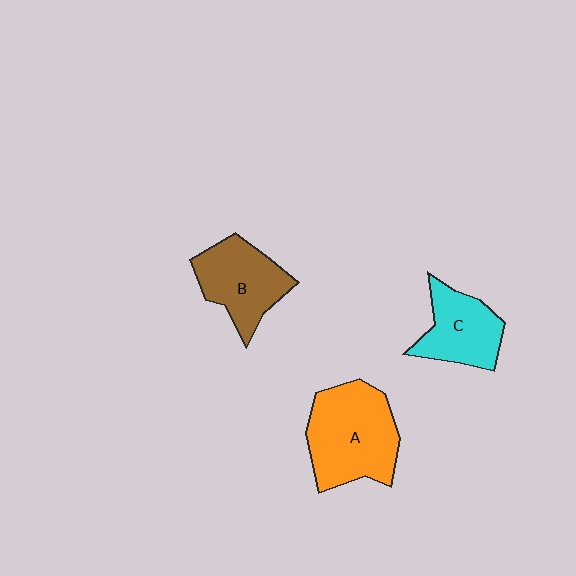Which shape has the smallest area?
Shape C (cyan).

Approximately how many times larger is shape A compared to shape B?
Approximately 1.3 times.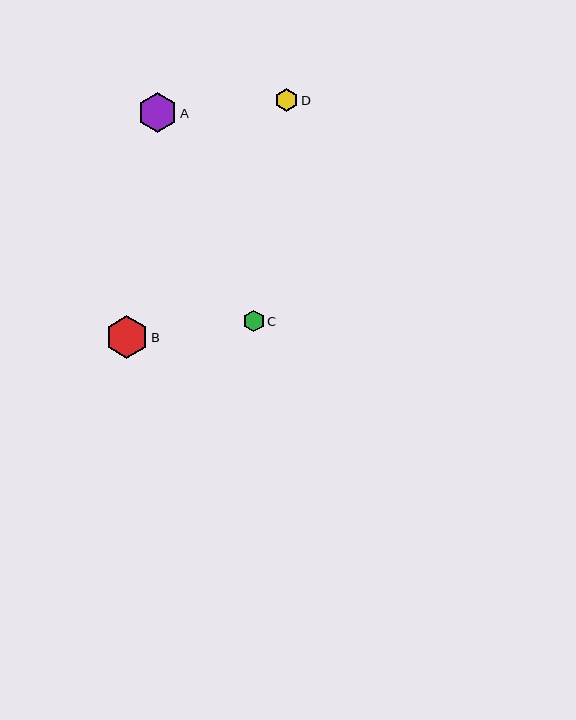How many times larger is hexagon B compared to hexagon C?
Hexagon B is approximately 2.0 times the size of hexagon C.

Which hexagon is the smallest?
Hexagon C is the smallest with a size of approximately 21 pixels.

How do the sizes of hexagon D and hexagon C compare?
Hexagon D and hexagon C are approximately the same size.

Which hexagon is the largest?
Hexagon B is the largest with a size of approximately 42 pixels.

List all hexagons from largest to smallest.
From largest to smallest: B, A, D, C.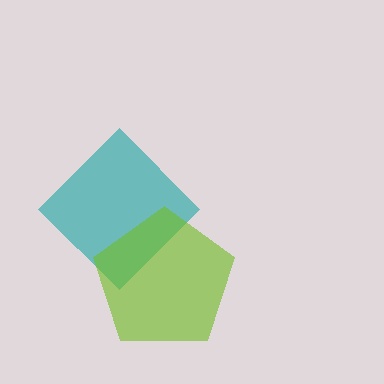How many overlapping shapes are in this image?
There are 2 overlapping shapes in the image.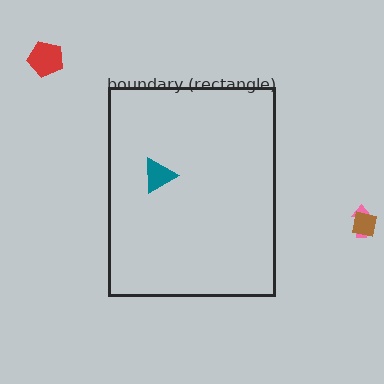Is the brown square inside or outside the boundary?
Outside.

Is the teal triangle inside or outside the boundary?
Inside.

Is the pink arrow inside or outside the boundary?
Outside.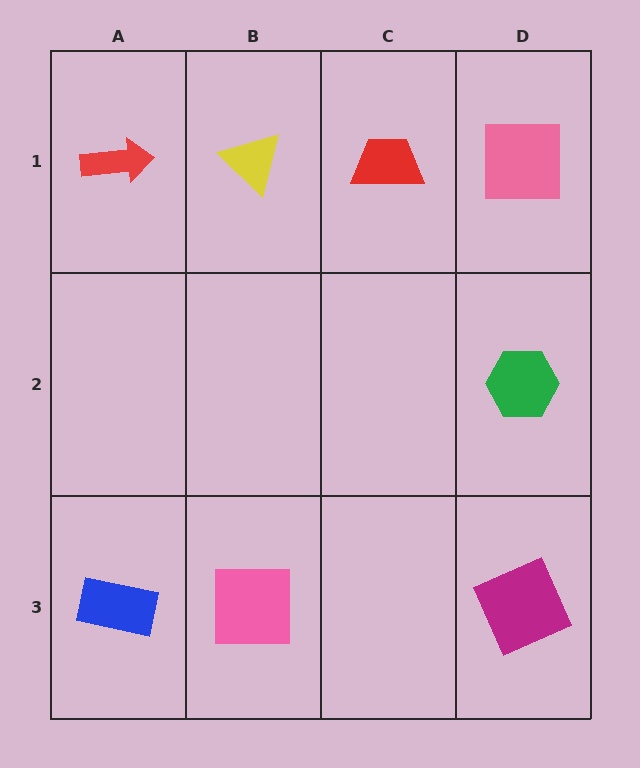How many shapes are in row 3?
3 shapes.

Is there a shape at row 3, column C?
No, that cell is empty.